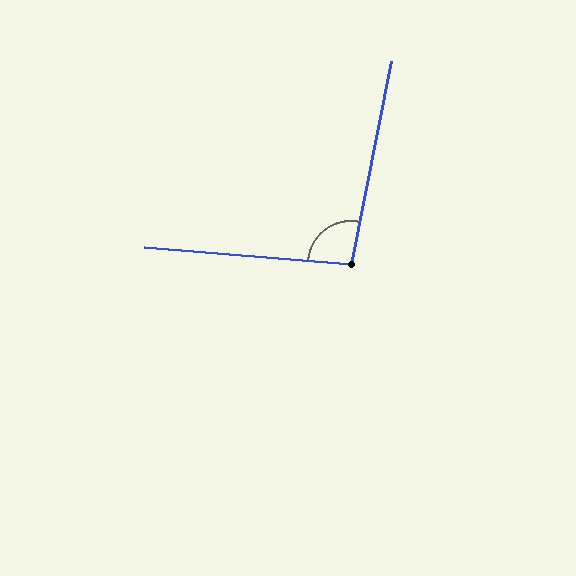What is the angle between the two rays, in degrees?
Approximately 96 degrees.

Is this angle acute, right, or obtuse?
It is obtuse.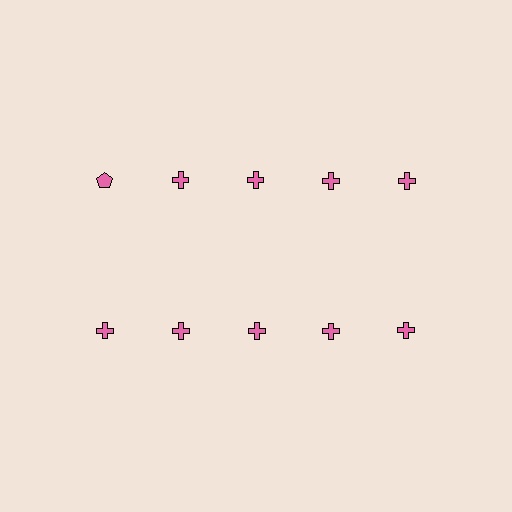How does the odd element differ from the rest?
It has a different shape: pentagon instead of cross.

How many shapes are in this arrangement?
There are 10 shapes arranged in a grid pattern.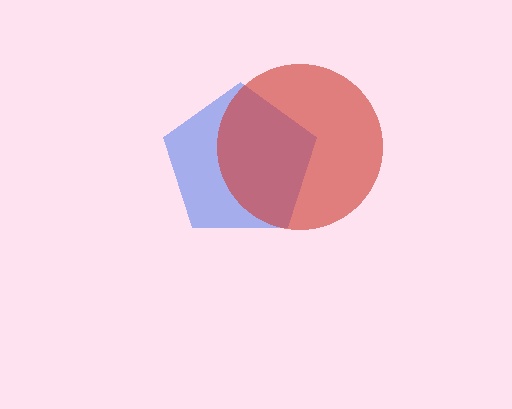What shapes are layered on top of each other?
The layered shapes are: a blue pentagon, a red circle.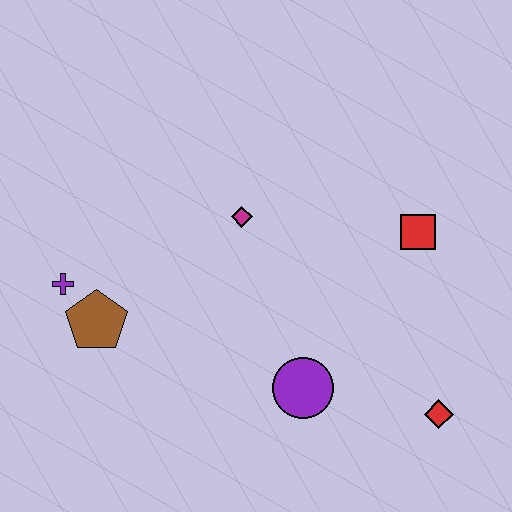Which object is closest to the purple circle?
The red diamond is closest to the purple circle.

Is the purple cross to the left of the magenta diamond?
Yes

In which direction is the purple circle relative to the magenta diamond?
The purple circle is below the magenta diamond.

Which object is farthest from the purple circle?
The purple cross is farthest from the purple circle.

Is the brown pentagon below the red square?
Yes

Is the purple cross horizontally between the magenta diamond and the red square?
No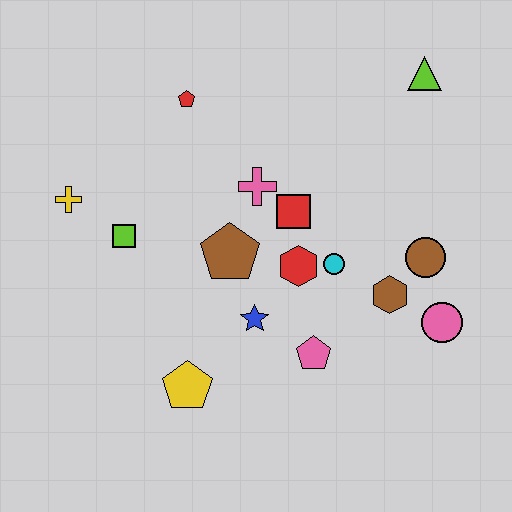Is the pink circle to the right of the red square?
Yes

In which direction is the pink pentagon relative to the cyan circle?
The pink pentagon is below the cyan circle.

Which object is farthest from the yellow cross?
The pink circle is farthest from the yellow cross.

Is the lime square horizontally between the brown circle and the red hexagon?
No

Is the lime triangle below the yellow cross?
No